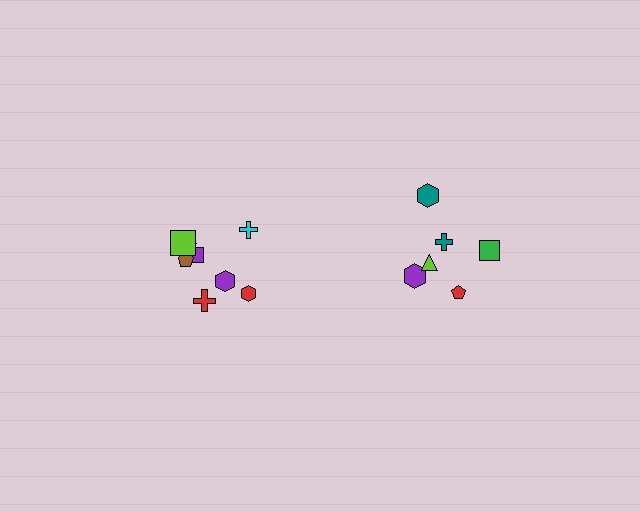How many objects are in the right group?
There are 6 objects.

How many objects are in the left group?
There are 8 objects.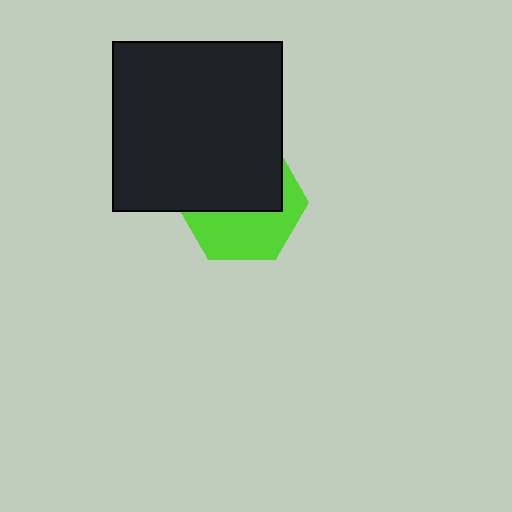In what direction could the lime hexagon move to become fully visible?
The lime hexagon could move down. That would shift it out from behind the black square entirely.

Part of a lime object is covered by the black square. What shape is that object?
It is a hexagon.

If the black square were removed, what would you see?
You would see the complete lime hexagon.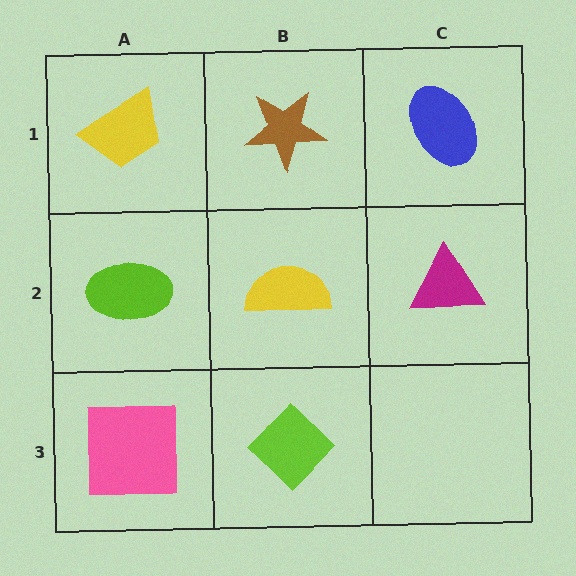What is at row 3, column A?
A pink square.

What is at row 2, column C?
A magenta triangle.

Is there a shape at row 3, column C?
No, that cell is empty.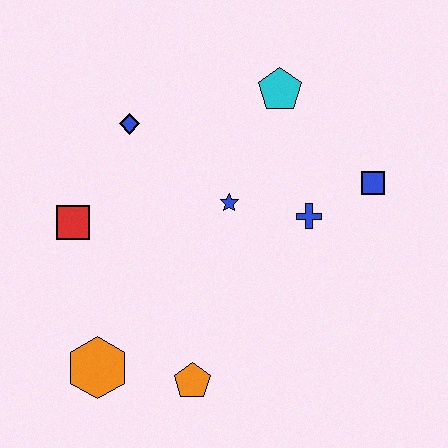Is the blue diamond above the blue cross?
Yes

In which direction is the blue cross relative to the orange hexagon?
The blue cross is to the right of the orange hexagon.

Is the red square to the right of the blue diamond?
No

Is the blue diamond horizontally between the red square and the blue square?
Yes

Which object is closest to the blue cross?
The blue square is closest to the blue cross.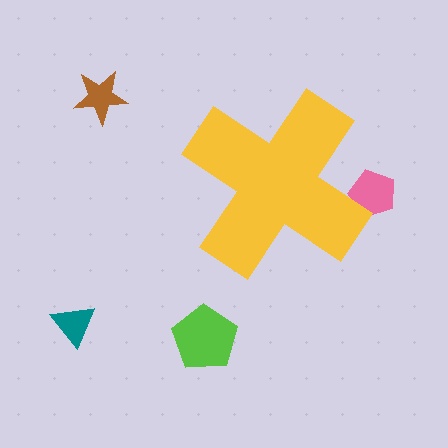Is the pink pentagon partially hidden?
Yes, the pink pentagon is partially hidden behind the yellow cross.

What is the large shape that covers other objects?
A yellow cross.